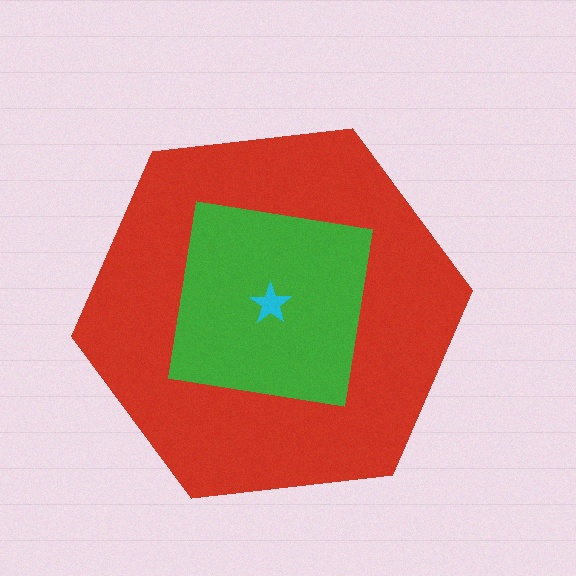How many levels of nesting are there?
3.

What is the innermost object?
The cyan star.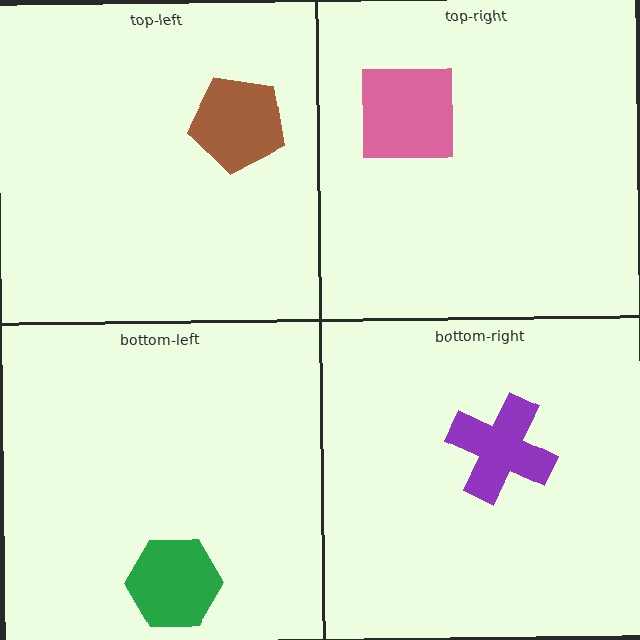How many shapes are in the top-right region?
1.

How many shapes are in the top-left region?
1.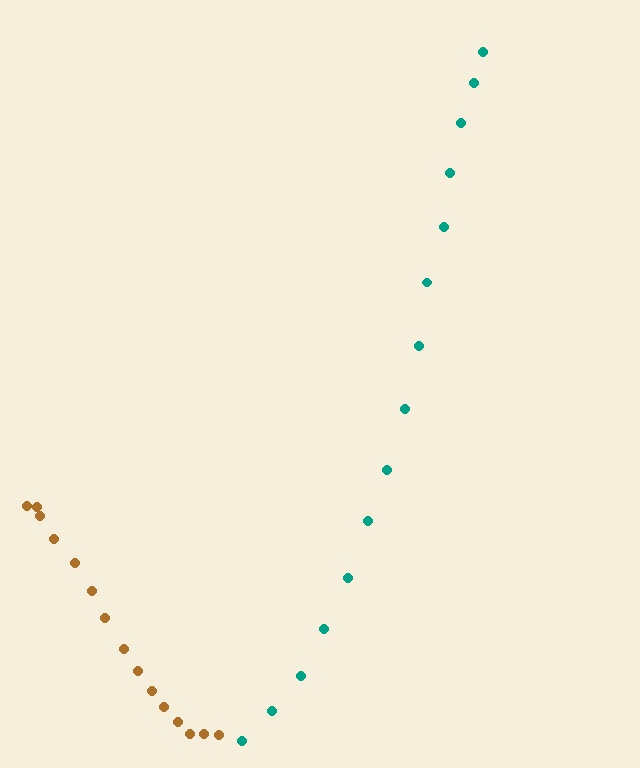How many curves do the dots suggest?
There are 2 distinct paths.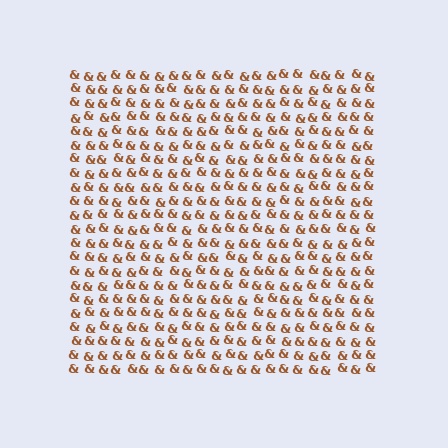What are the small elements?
The small elements are ampersands.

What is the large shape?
The large shape is a square.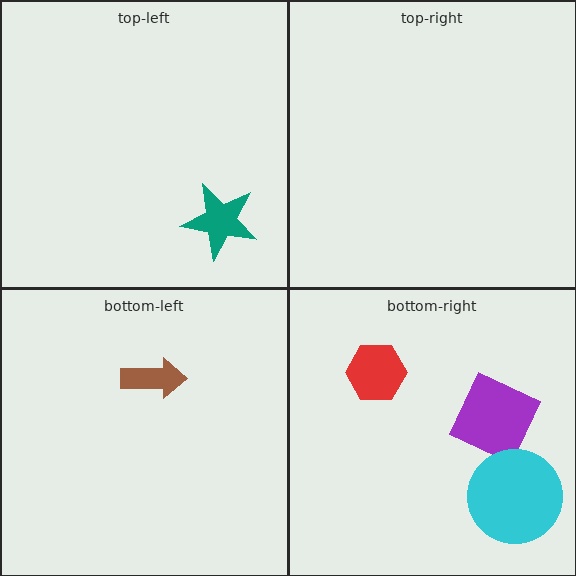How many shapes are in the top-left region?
1.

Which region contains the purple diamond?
The bottom-right region.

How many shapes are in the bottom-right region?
3.